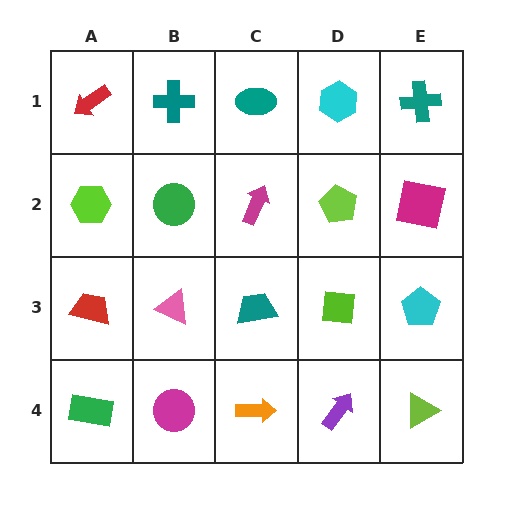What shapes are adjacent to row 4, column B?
A pink triangle (row 3, column B), a green rectangle (row 4, column A), an orange arrow (row 4, column C).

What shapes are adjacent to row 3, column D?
A lime pentagon (row 2, column D), a purple arrow (row 4, column D), a teal trapezoid (row 3, column C), a cyan pentagon (row 3, column E).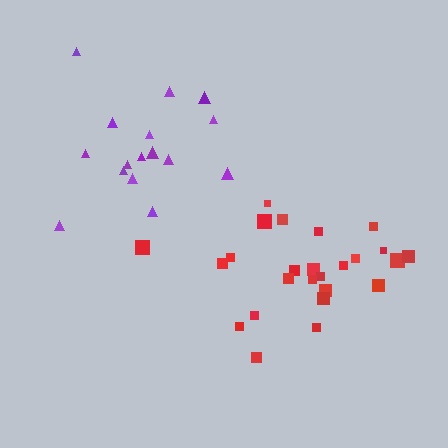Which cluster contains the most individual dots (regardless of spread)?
Red (26).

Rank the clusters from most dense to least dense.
red, purple.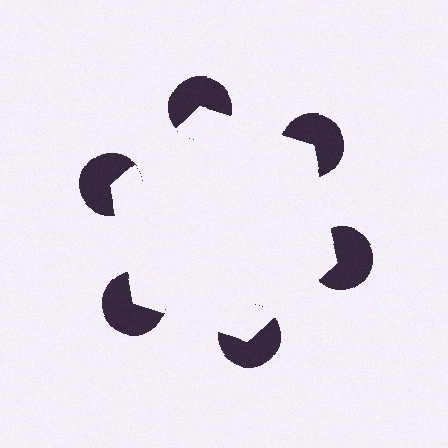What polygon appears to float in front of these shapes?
An illusory hexagon — its edges are inferred from the aligned wedge cuts in the pac-man discs, not physically drawn.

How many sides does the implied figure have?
6 sides.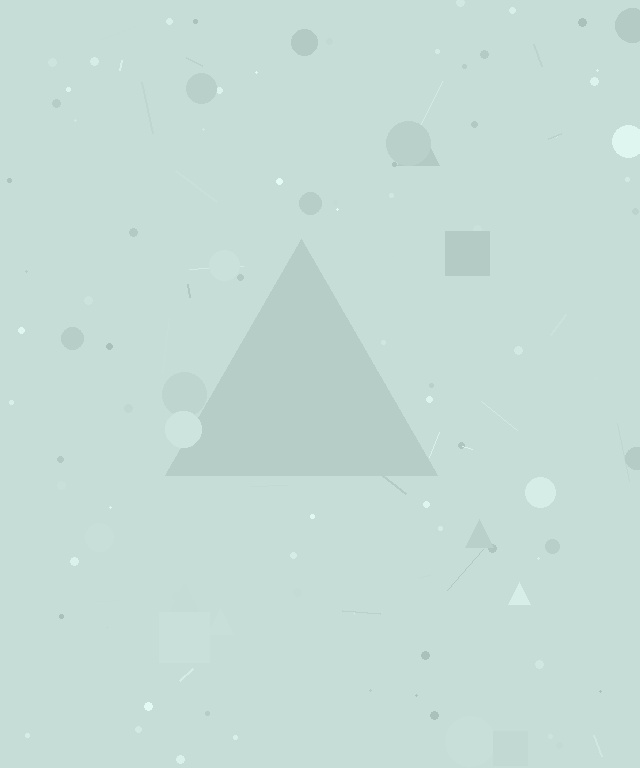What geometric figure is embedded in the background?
A triangle is embedded in the background.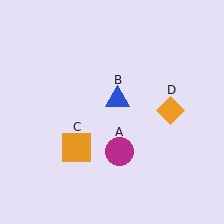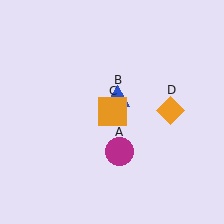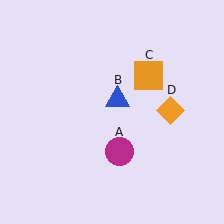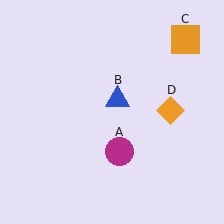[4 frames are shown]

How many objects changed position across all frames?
1 object changed position: orange square (object C).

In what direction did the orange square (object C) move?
The orange square (object C) moved up and to the right.